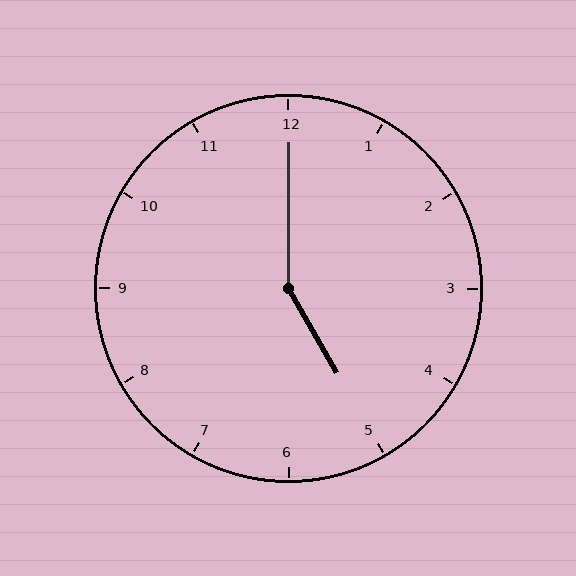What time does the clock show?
5:00.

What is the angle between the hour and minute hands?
Approximately 150 degrees.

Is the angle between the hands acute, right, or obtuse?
It is obtuse.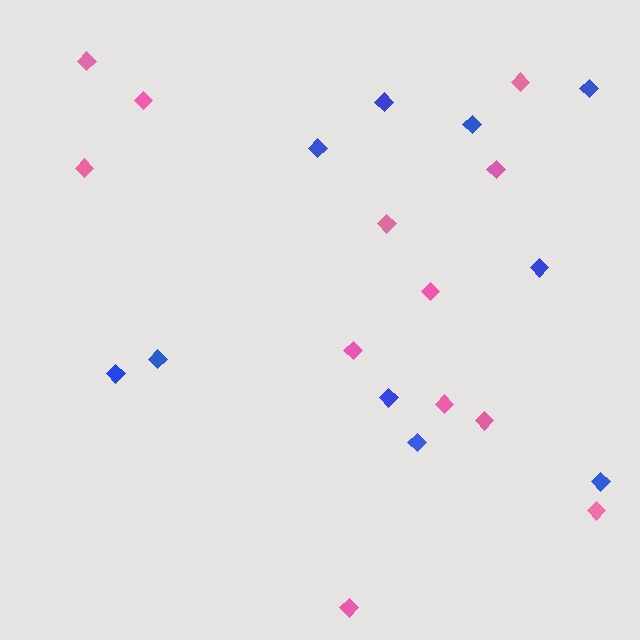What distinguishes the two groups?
There are 2 groups: one group of blue diamonds (10) and one group of pink diamonds (12).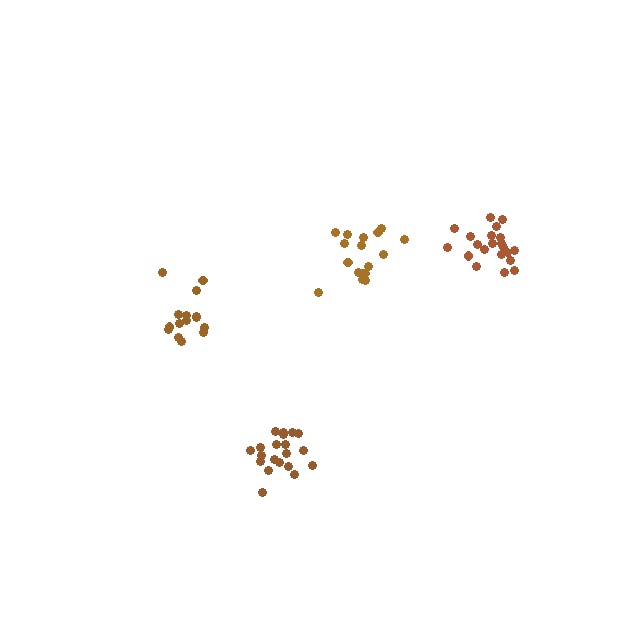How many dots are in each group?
Group 1: 15 dots, Group 2: 20 dots, Group 3: 17 dots, Group 4: 21 dots (73 total).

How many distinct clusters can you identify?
There are 4 distinct clusters.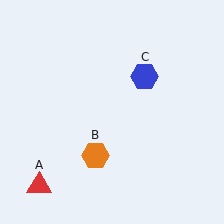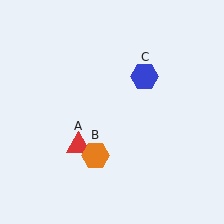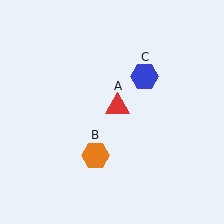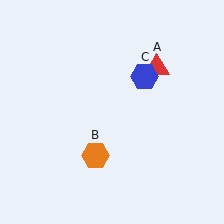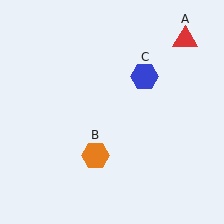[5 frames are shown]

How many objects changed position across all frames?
1 object changed position: red triangle (object A).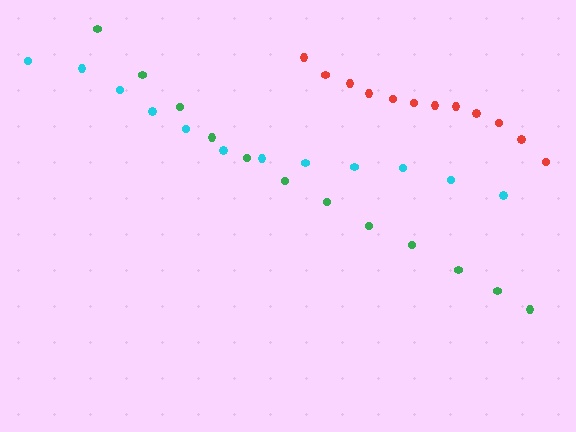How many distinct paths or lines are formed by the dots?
There are 3 distinct paths.